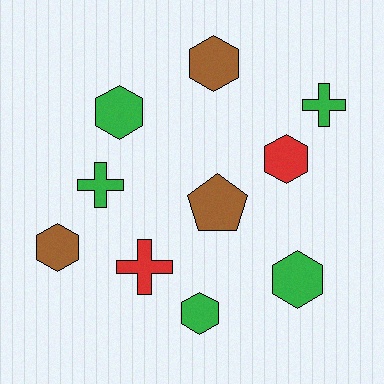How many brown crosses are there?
There are no brown crosses.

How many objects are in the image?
There are 10 objects.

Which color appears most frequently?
Green, with 5 objects.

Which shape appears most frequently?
Hexagon, with 6 objects.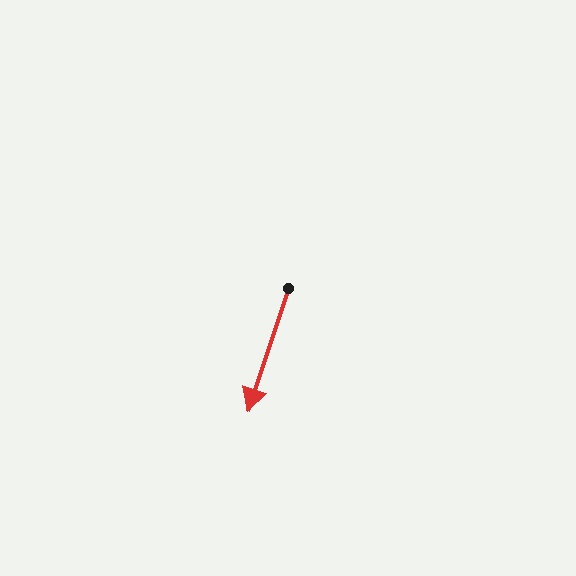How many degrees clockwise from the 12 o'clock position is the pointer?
Approximately 198 degrees.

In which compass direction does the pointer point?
South.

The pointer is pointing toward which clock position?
Roughly 7 o'clock.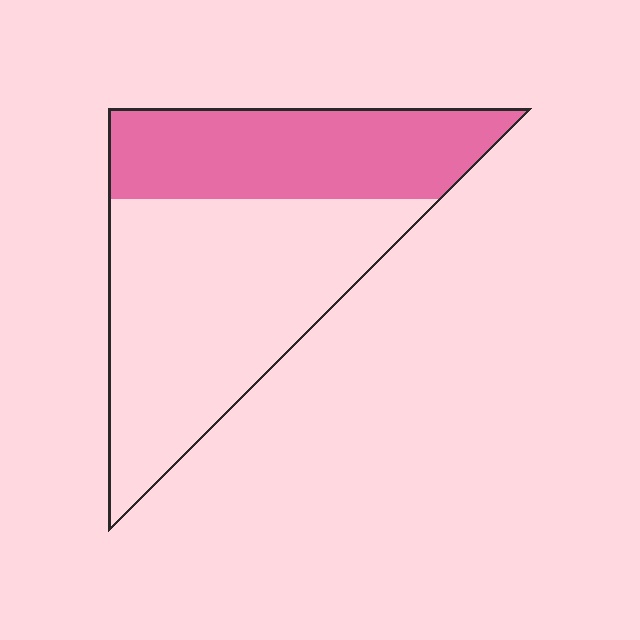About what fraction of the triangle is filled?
About three eighths (3/8).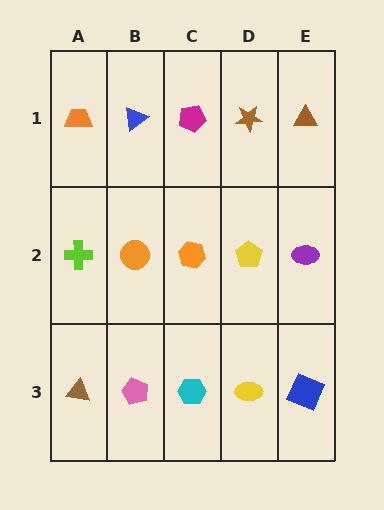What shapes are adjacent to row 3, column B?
An orange circle (row 2, column B), a brown triangle (row 3, column A), a cyan hexagon (row 3, column C).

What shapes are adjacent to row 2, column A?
An orange trapezoid (row 1, column A), a brown triangle (row 3, column A), an orange circle (row 2, column B).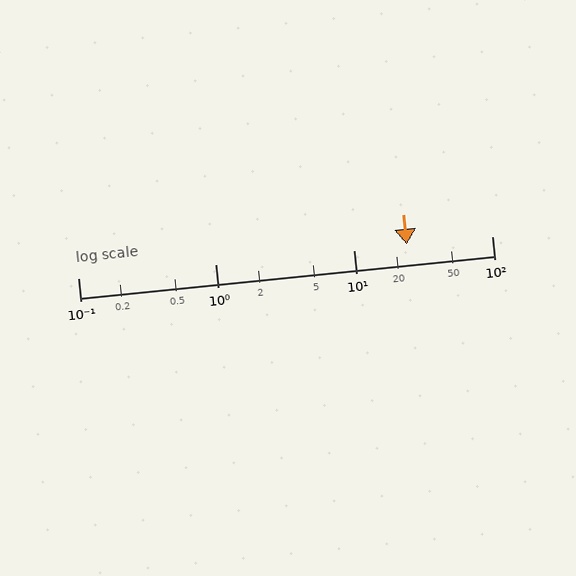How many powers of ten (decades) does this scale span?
The scale spans 3 decades, from 0.1 to 100.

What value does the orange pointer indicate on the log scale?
The pointer indicates approximately 24.